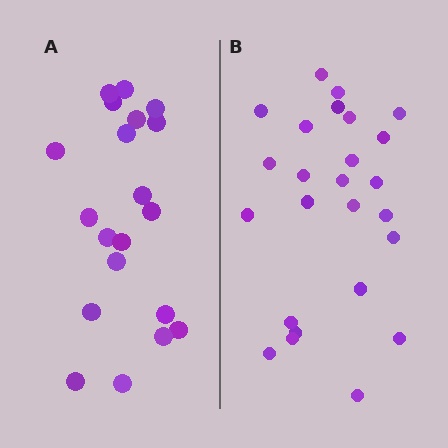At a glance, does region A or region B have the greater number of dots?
Region B (the right region) has more dots.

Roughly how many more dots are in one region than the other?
Region B has about 5 more dots than region A.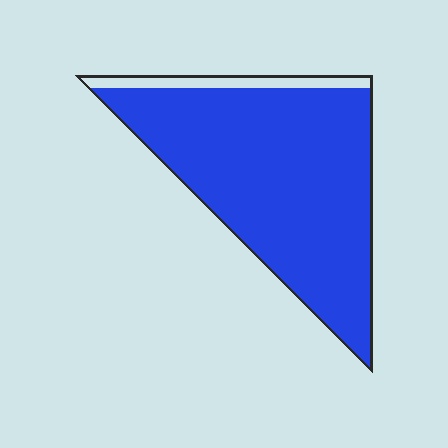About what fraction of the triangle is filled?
About nine tenths (9/10).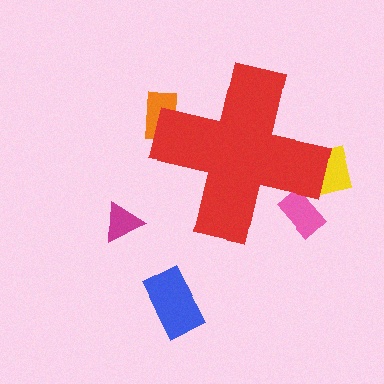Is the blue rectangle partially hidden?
No, the blue rectangle is fully visible.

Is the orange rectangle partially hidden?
Yes, the orange rectangle is partially hidden behind the red cross.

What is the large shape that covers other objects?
A red cross.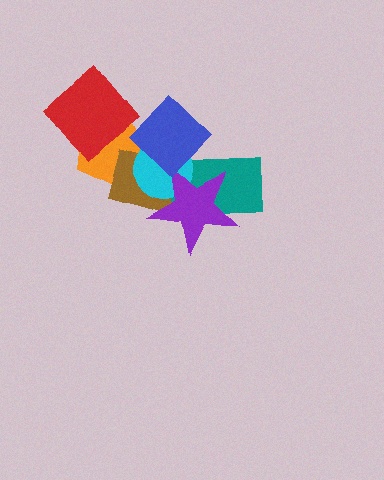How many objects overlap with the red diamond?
1 object overlaps with the red diamond.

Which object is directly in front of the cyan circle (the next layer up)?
The purple star is directly in front of the cyan circle.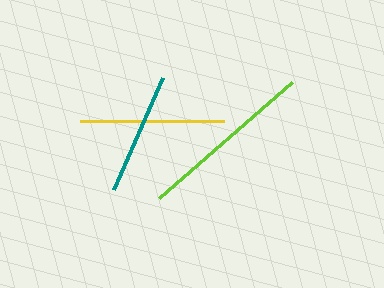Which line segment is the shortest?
The teal line is the shortest at approximately 122 pixels.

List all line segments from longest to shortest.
From longest to shortest: lime, yellow, teal.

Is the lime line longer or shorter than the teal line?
The lime line is longer than the teal line.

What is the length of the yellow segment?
The yellow segment is approximately 144 pixels long.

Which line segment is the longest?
The lime line is the longest at approximately 176 pixels.